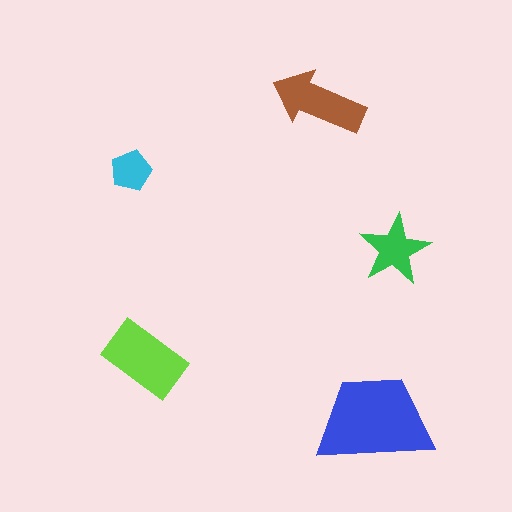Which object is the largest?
The blue trapezoid.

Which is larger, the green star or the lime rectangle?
The lime rectangle.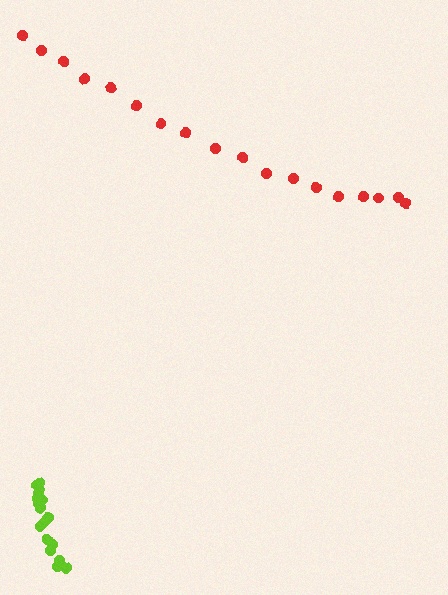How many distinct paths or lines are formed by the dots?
There are 2 distinct paths.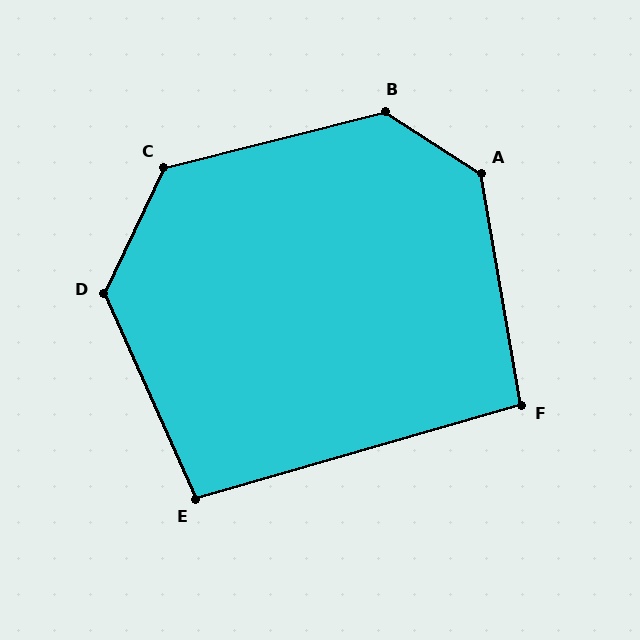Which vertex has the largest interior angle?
B, at approximately 133 degrees.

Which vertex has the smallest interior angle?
F, at approximately 97 degrees.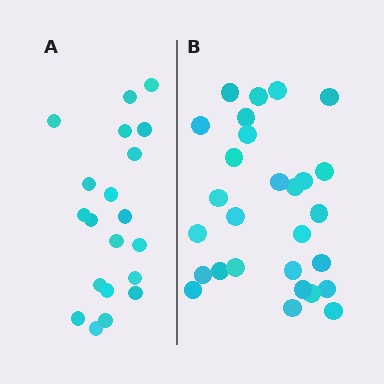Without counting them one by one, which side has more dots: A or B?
Region B (the right region) has more dots.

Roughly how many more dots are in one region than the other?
Region B has roughly 8 or so more dots than region A.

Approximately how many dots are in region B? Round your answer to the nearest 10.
About 30 dots. (The exact count is 28, which rounds to 30.)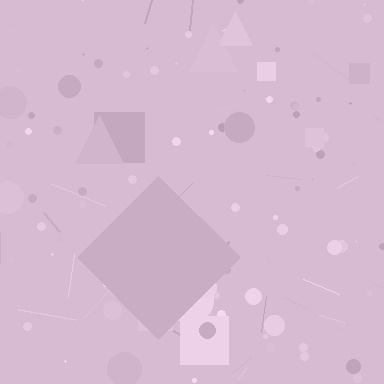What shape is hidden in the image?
A diamond is hidden in the image.